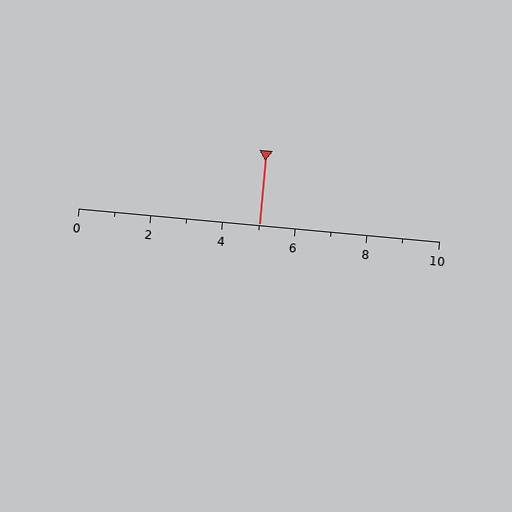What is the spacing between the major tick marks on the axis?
The major ticks are spaced 2 apart.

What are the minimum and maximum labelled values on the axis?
The axis runs from 0 to 10.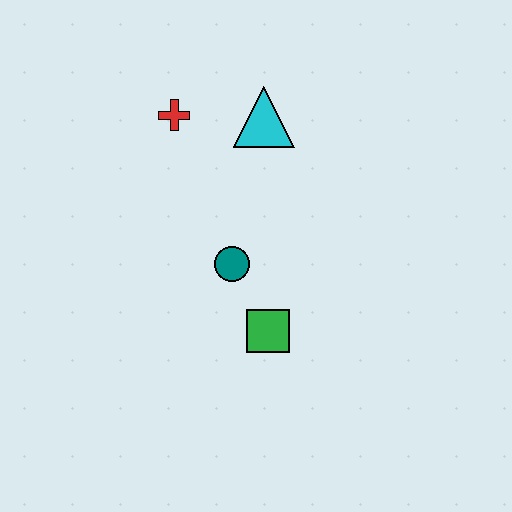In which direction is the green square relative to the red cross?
The green square is below the red cross.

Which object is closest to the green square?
The teal circle is closest to the green square.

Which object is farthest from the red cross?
The green square is farthest from the red cross.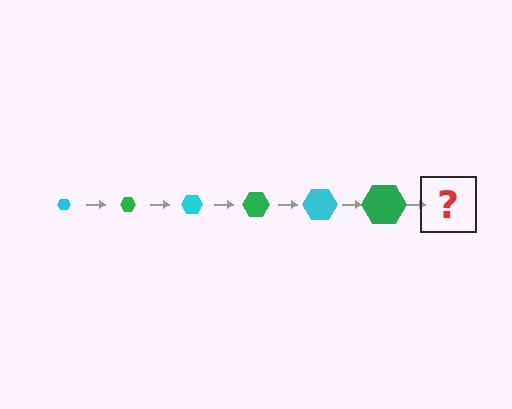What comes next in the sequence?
The next element should be a cyan hexagon, larger than the previous one.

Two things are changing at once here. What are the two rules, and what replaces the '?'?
The two rules are that the hexagon grows larger each step and the color cycles through cyan and green. The '?' should be a cyan hexagon, larger than the previous one.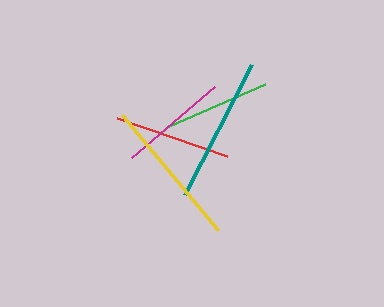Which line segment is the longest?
The yellow line is the longest at approximately 149 pixels.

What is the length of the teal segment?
The teal segment is approximately 147 pixels long.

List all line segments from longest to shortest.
From longest to shortest: yellow, teal, red, magenta, green.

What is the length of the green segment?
The green segment is approximately 105 pixels long.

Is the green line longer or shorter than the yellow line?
The yellow line is longer than the green line.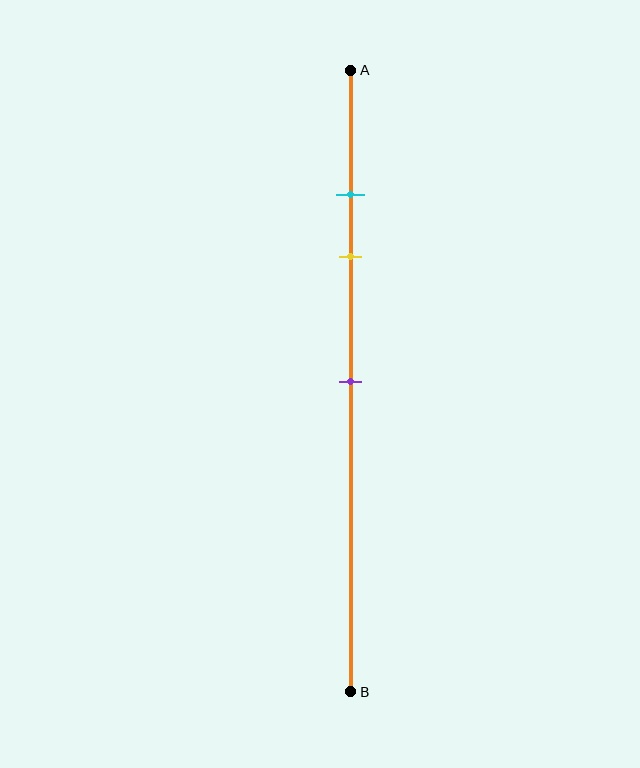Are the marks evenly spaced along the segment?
No, the marks are not evenly spaced.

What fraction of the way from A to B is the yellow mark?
The yellow mark is approximately 30% (0.3) of the way from A to B.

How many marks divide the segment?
There are 3 marks dividing the segment.